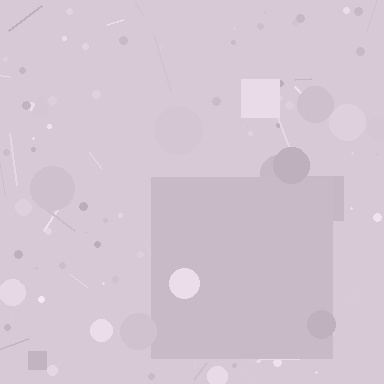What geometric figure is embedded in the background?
A square is embedded in the background.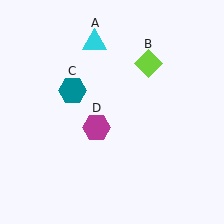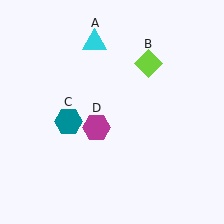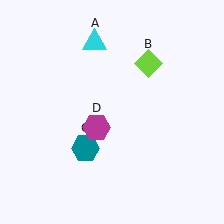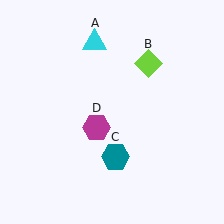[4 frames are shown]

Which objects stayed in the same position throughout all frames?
Cyan triangle (object A) and lime diamond (object B) and magenta hexagon (object D) remained stationary.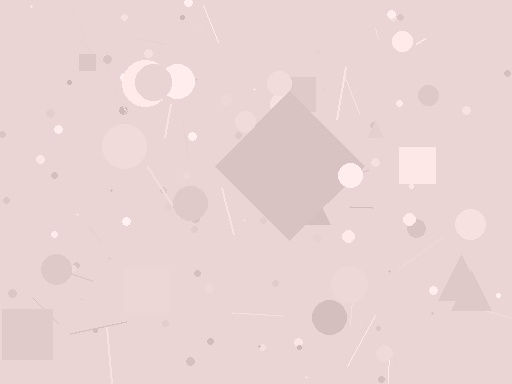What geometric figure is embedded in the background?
A diamond is embedded in the background.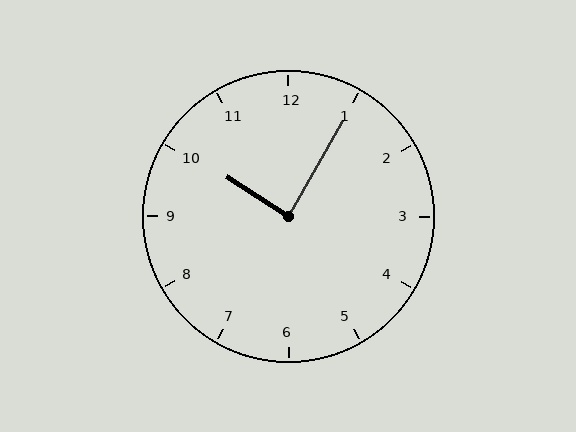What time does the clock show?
10:05.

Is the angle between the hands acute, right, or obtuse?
It is right.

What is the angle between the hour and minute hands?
Approximately 88 degrees.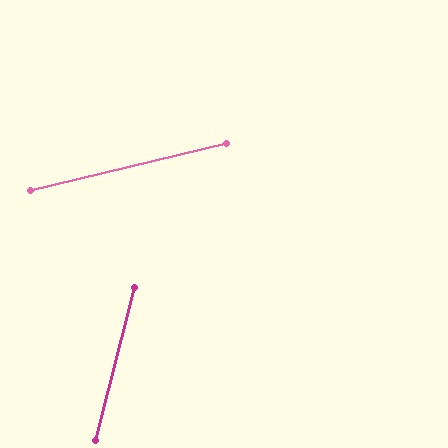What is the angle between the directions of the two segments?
Approximately 62 degrees.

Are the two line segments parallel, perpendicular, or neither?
Neither parallel nor perpendicular — they differ by about 62°.